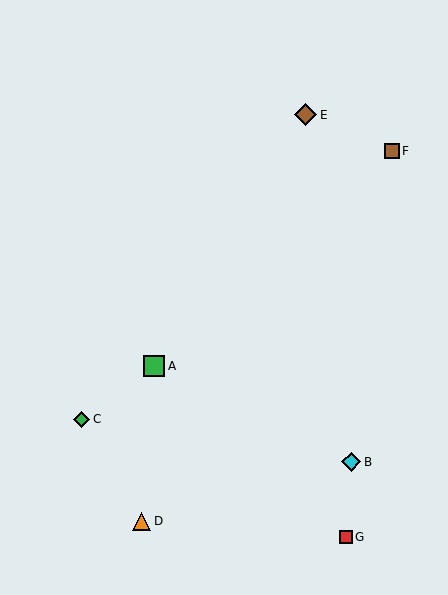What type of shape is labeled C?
Shape C is a green diamond.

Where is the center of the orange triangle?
The center of the orange triangle is at (142, 521).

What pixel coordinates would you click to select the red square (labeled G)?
Click at (346, 537) to select the red square G.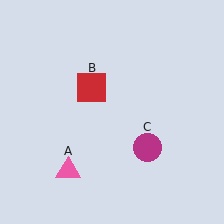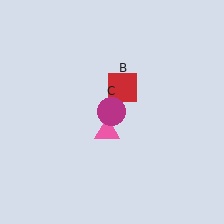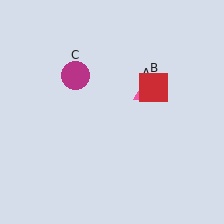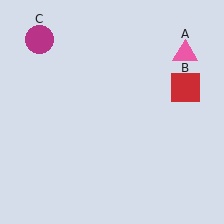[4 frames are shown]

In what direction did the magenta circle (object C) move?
The magenta circle (object C) moved up and to the left.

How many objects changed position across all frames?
3 objects changed position: pink triangle (object A), red square (object B), magenta circle (object C).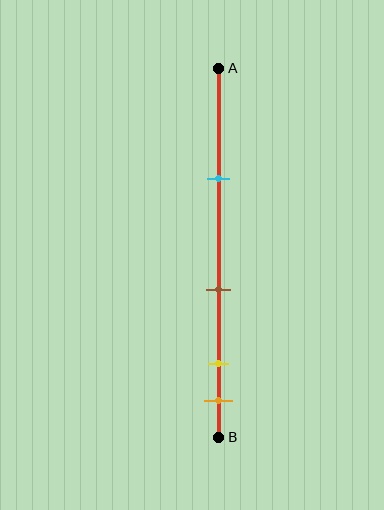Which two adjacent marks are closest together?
The yellow and orange marks are the closest adjacent pair.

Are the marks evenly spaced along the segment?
No, the marks are not evenly spaced.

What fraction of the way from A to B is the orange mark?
The orange mark is approximately 90% (0.9) of the way from A to B.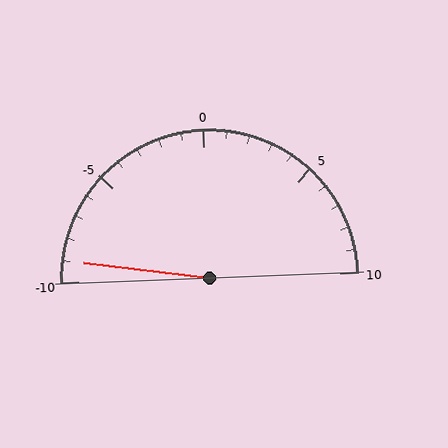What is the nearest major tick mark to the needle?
The nearest major tick mark is -10.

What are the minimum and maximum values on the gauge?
The gauge ranges from -10 to 10.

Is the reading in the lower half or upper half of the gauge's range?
The reading is in the lower half of the range (-10 to 10).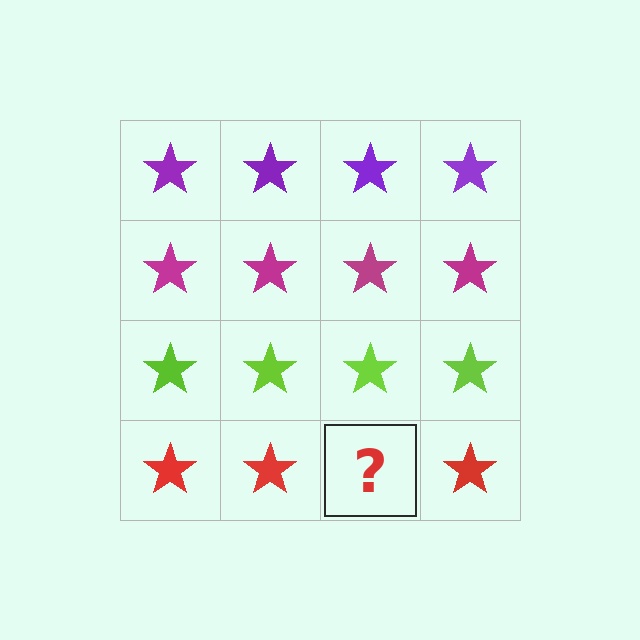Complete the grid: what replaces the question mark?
The question mark should be replaced with a red star.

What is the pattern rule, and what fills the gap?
The rule is that each row has a consistent color. The gap should be filled with a red star.